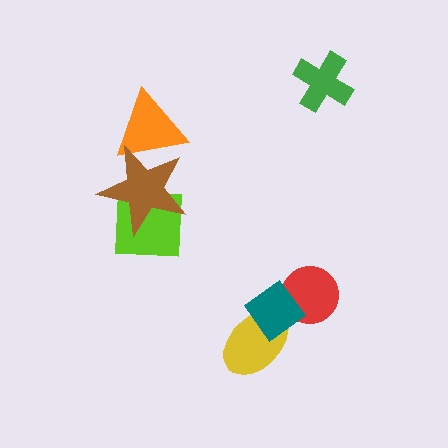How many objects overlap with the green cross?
0 objects overlap with the green cross.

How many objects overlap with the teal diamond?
2 objects overlap with the teal diamond.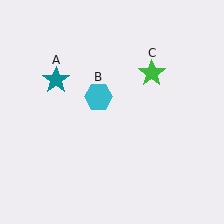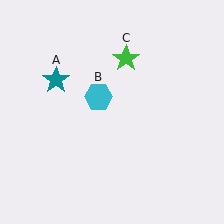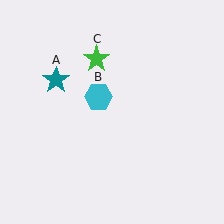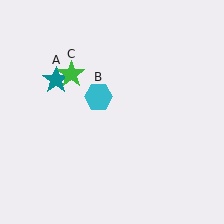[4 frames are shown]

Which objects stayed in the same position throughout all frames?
Teal star (object A) and cyan hexagon (object B) remained stationary.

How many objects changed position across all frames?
1 object changed position: green star (object C).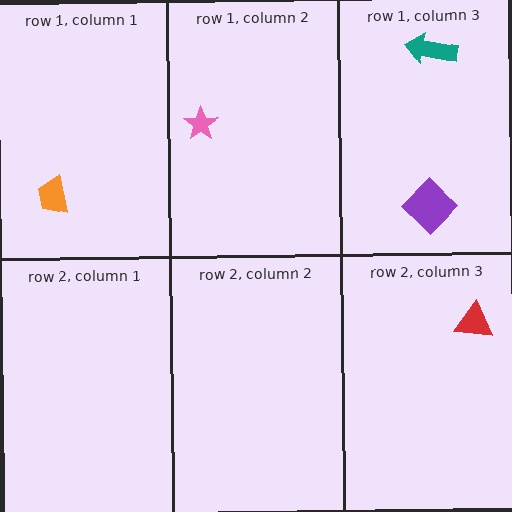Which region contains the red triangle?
The row 2, column 3 region.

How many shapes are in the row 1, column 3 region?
2.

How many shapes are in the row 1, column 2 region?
1.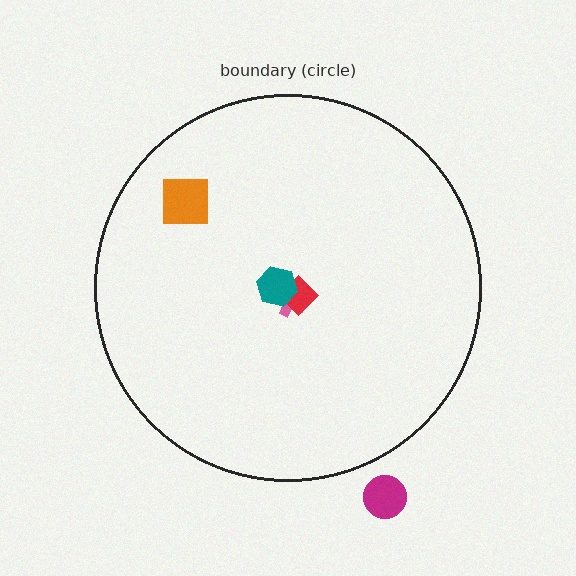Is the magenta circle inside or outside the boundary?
Outside.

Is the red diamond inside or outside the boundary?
Inside.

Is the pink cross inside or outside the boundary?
Inside.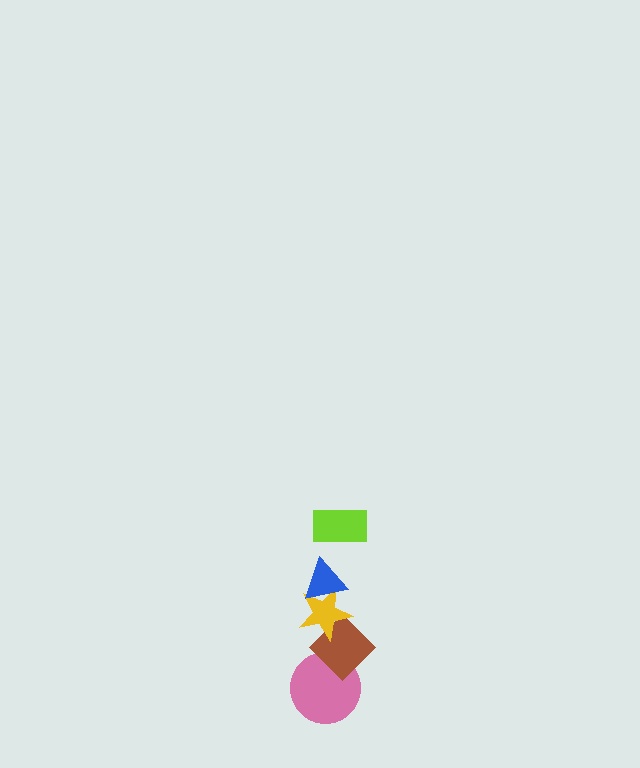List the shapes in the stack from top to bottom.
From top to bottom: the lime rectangle, the blue triangle, the yellow star, the brown diamond, the pink circle.